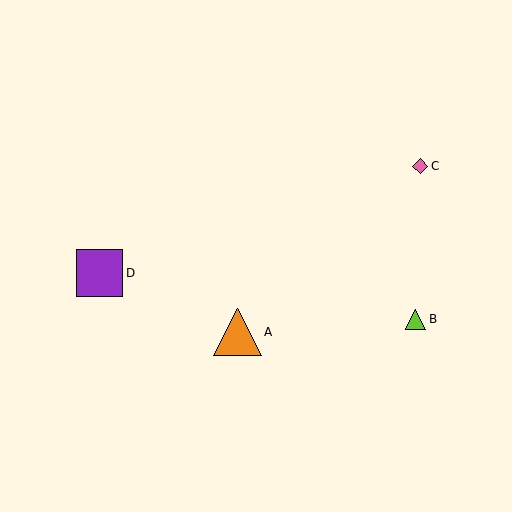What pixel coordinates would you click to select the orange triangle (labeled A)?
Click at (237, 332) to select the orange triangle A.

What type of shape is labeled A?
Shape A is an orange triangle.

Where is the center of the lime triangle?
The center of the lime triangle is at (416, 319).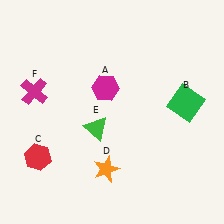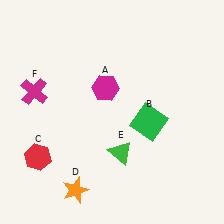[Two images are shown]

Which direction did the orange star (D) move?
The orange star (D) moved left.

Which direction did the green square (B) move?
The green square (B) moved left.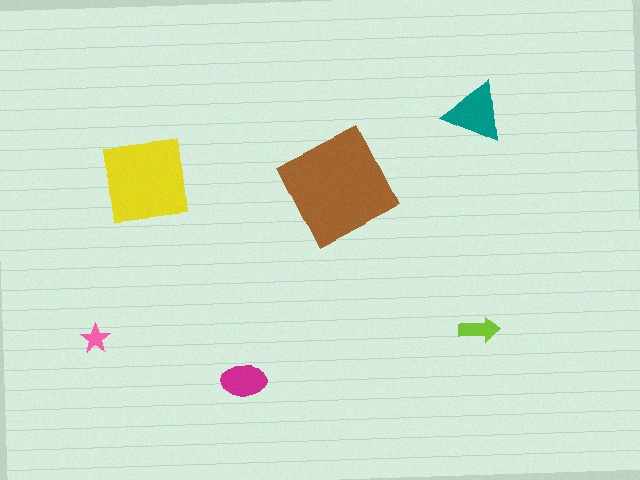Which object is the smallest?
The pink star.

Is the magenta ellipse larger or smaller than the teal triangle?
Smaller.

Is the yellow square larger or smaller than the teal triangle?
Larger.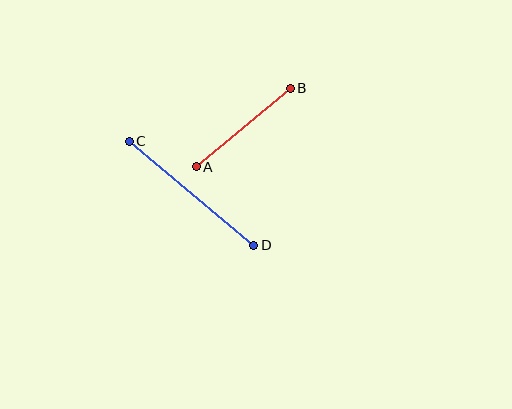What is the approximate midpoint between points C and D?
The midpoint is at approximately (191, 193) pixels.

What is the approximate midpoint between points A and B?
The midpoint is at approximately (243, 127) pixels.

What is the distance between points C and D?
The distance is approximately 162 pixels.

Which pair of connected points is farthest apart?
Points C and D are farthest apart.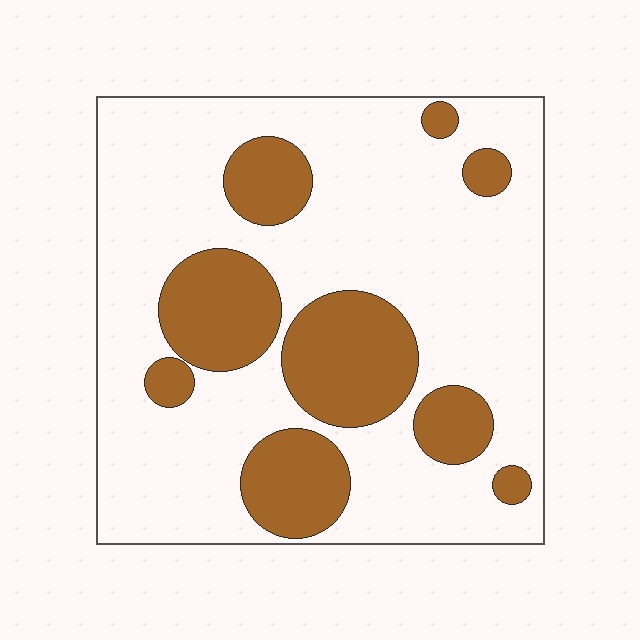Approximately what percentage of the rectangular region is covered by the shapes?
Approximately 25%.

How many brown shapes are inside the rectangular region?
9.